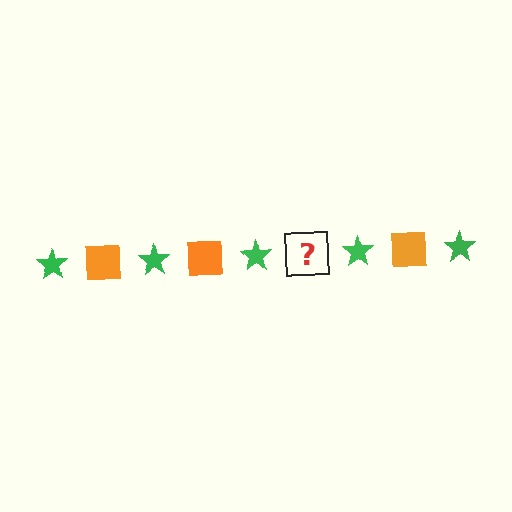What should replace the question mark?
The question mark should be replaced with an orange square.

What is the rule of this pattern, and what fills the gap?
The rule is that the pattern alternates between green star and orange square. The gap should be filled with an orange square.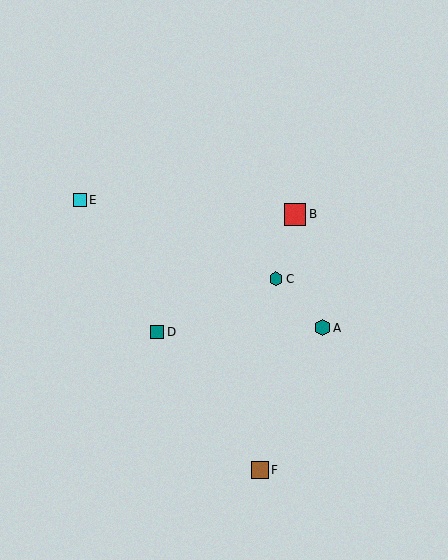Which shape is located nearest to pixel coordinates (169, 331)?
The teal square (labeled D) at (157, 332) is nearest to that location.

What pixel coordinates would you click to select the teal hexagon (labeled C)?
Click at (276, 279) to select the teal hexagon C.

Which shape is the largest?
The red square (labeled B) is the largest.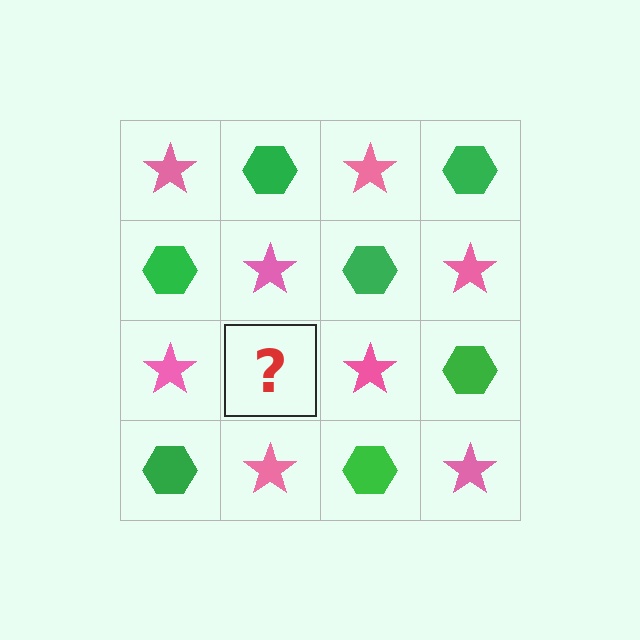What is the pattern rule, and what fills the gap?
The rule is that it alternates pink star and green hexagon in a checkerboard pattern. The gap should be filled with a green hexagon.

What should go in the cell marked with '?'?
The missing cell should contain a green hexagon.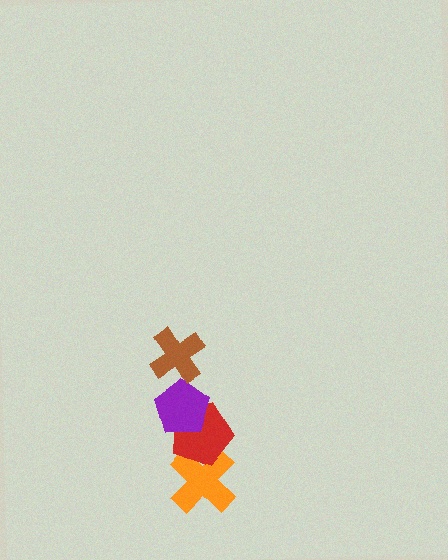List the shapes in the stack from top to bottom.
From top to bottom: the brown cross, the purple pentagon, the red pentagon, the orange cross.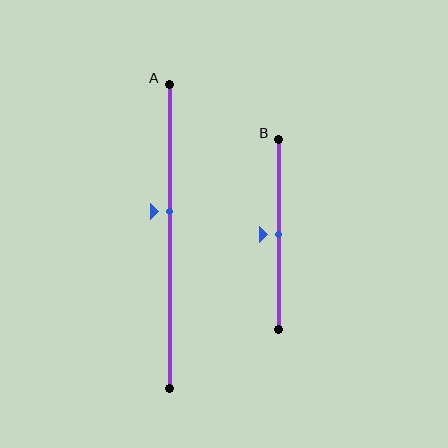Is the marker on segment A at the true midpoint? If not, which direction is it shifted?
No, the marker on segment A is shifted upward by about 8% of the segment length.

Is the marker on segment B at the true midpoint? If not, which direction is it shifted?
Yes, the marker on segment B is at the true midpoint.